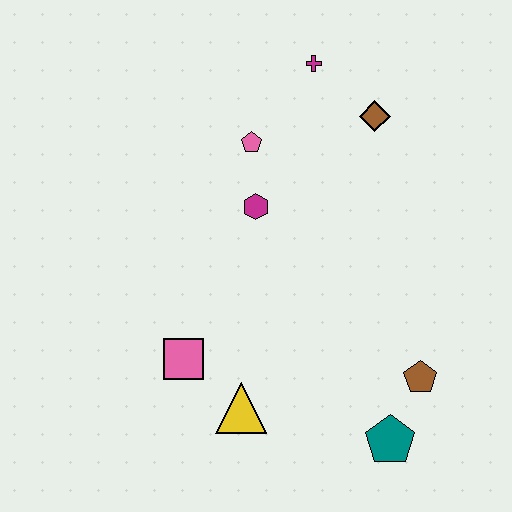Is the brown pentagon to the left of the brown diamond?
No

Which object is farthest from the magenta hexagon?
The teal pentagon is farthest from the magenta hexagon.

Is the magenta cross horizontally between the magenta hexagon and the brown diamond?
Yes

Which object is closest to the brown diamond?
The magenta cross is closest to the brown diamond.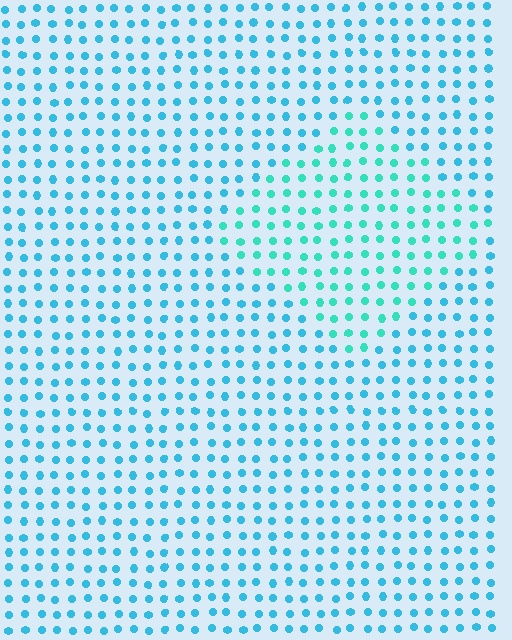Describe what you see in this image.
The image is filled with small cyan elements in a uniform arrangement. A diamond-shaped region is visible where the elements are tinted to a slightly different hue, forming a subtle color boundary.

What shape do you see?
I see a diamond.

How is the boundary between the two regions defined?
The boundary is defined purely by a slight shift in hue (about 26 degrees). Spacing, size, and orientation are identical on both sides.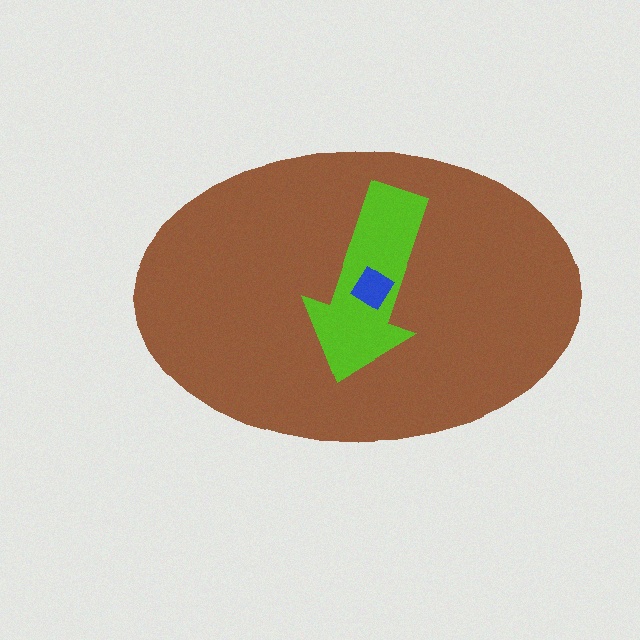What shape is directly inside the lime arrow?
The blue diamond.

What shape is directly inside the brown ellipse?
The lime arrow.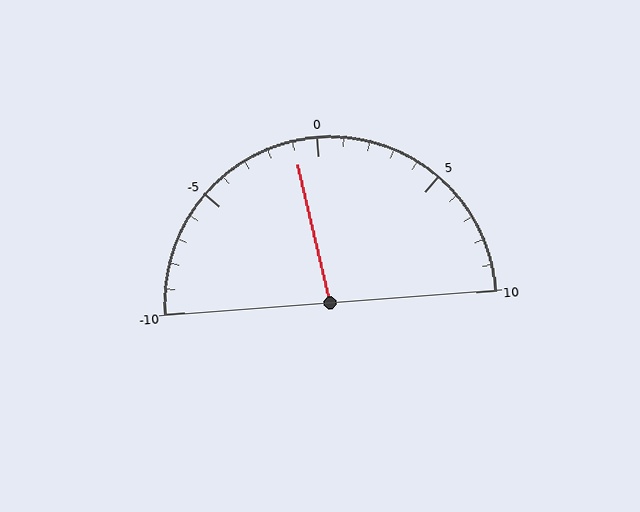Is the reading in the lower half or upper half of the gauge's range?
The reading is in the lower half of the range (-10 to 10).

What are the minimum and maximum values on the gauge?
The gauge ranges from -10 to 10.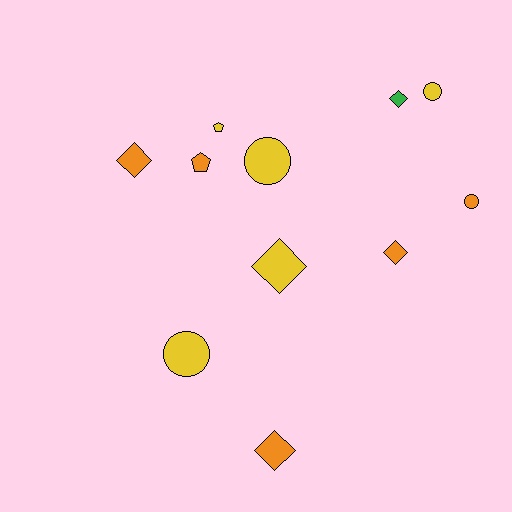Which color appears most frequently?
Orange, with 5 objects.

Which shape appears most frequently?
Diamond, with 5 objects.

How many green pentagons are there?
There are no green pentagons.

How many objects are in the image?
There are 11 objects.